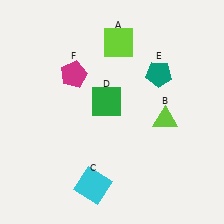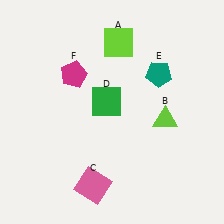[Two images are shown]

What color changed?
The square (C) changed from cyan in Image 1 to pink in Image 2.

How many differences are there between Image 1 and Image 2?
There is 1 difference between the two images.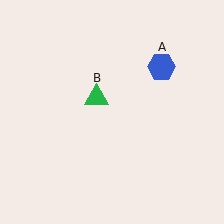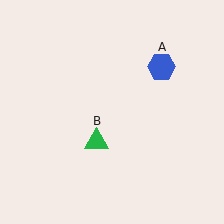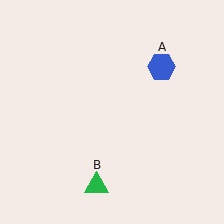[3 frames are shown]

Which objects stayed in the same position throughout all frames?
Blue hexagon (object A) remained stationary.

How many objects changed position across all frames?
1 object changed position: green triangle (object B).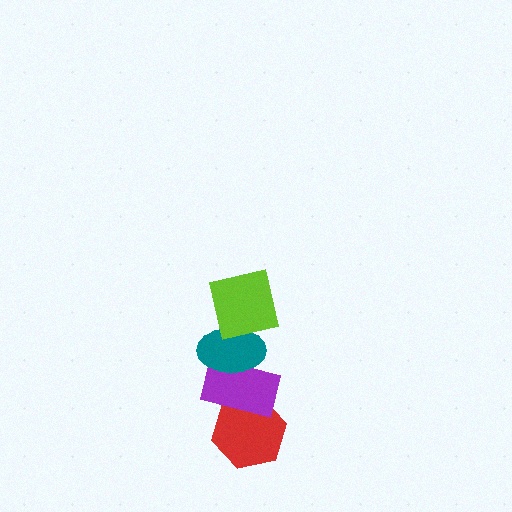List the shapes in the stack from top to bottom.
From top to bottom: the lime square, the teal ellipse, the purple rectangle, the red hexagon.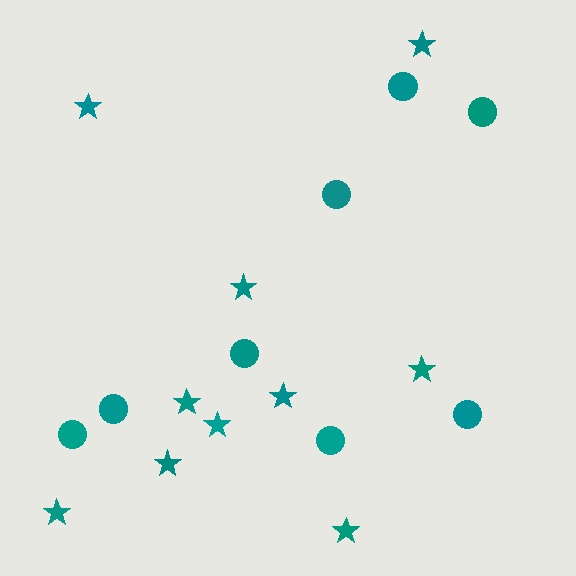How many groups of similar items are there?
There are 2 groups: one group of circles (8) and one group of stars (10).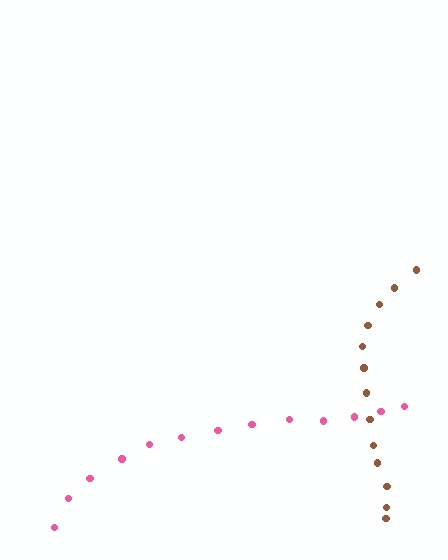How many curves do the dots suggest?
There are 2 distinct paths.